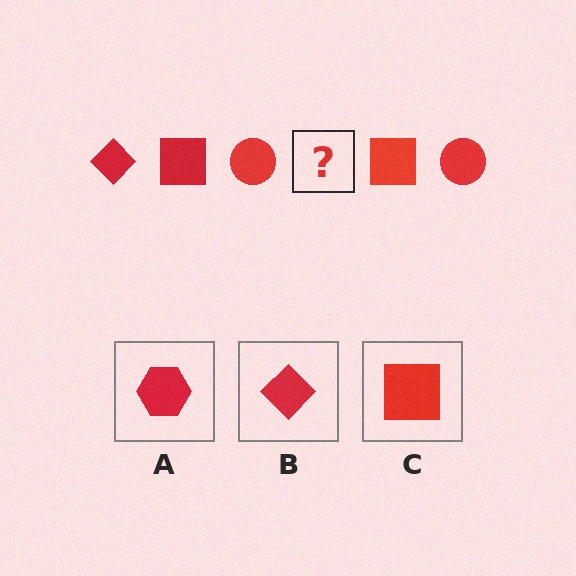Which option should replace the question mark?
Option B.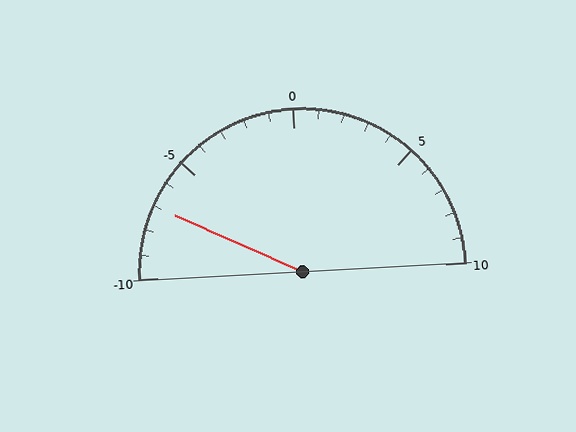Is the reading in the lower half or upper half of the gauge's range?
The reading is in the lower half of the range (-10 to 10).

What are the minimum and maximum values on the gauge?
The gauge ranges from -10 to 10.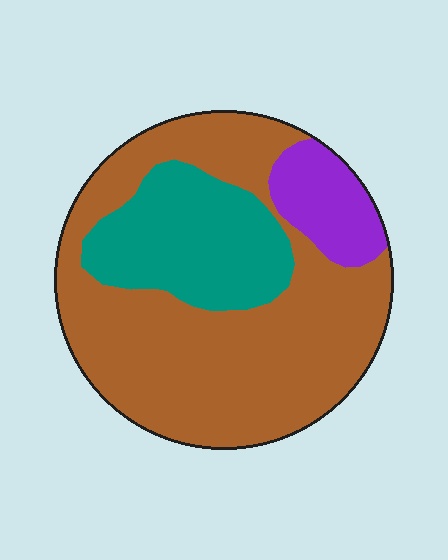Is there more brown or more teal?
Brown.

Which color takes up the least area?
Purple, at roughly 10%.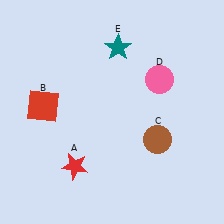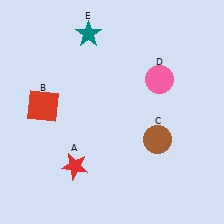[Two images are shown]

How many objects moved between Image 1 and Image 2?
1 object moved between the two images.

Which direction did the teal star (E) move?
The teal star (E) moved left.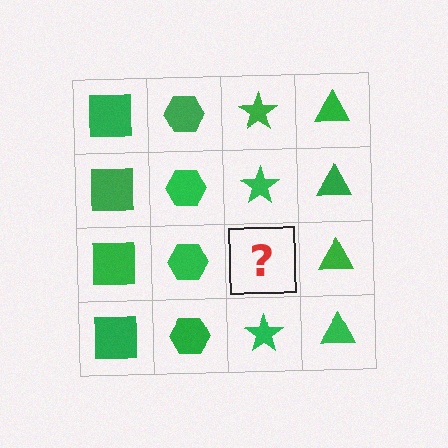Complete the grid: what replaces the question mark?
The question mark should be replaced with a green star.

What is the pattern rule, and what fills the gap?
The rule is that each column has a consistent shape. The gap should be filled with a green star.